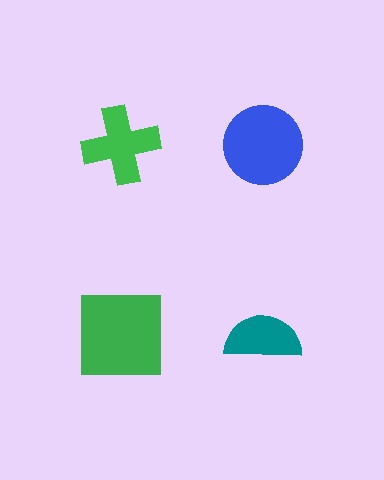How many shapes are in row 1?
2 shapes.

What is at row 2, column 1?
A green square.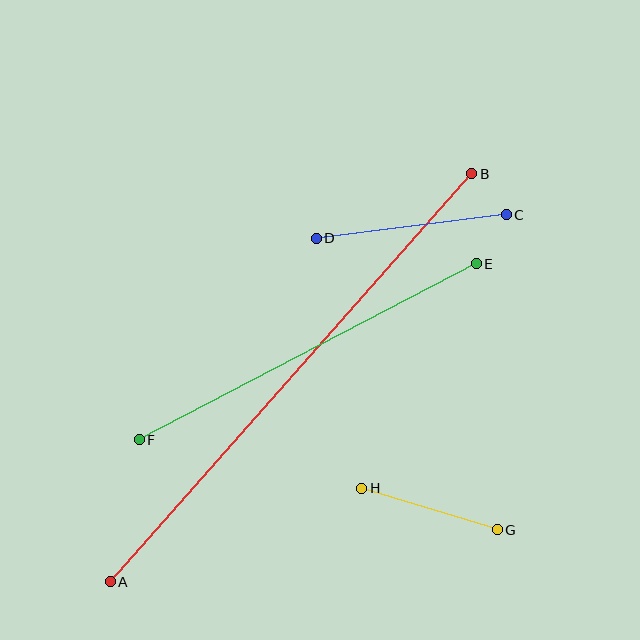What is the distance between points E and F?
The distance is approximately 380 pixels.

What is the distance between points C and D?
The distance is approximately 191 pixels.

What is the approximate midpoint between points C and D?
The midpoint is at approximately (411, 226) pixels.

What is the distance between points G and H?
The distance is approximately 142 pixels.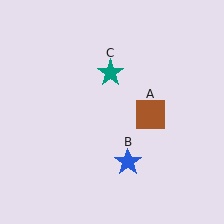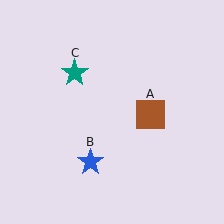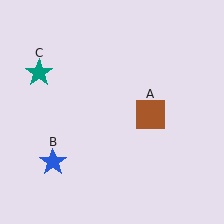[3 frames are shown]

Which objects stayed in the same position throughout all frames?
Brown square (object A) remained stationary.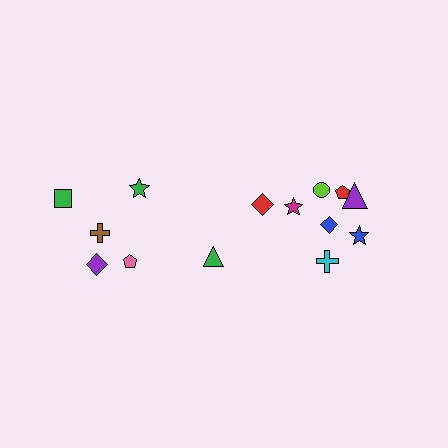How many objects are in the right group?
There are 8 objects.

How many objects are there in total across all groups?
There are 14 objects.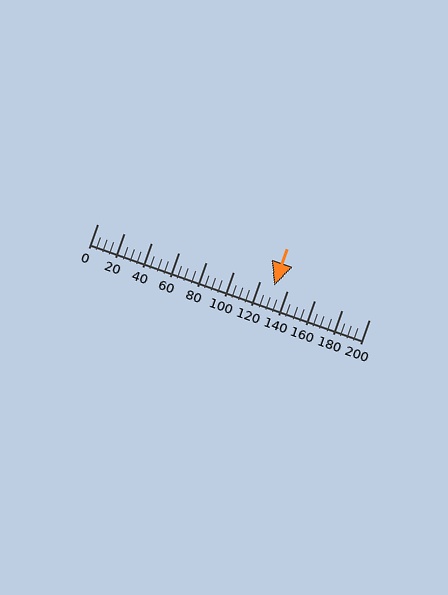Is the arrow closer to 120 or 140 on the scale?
The arrow is closer to 140.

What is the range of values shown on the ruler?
The ruler shows values from 0 to 200.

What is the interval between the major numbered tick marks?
The major tick marks are spaced 20 units apart.